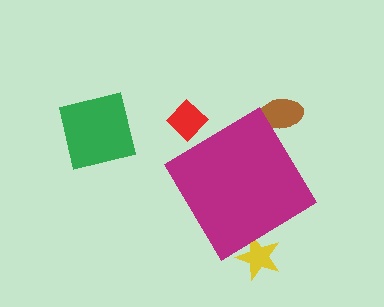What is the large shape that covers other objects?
A magenta diamond.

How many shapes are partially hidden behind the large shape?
3 shapes are partially hidden.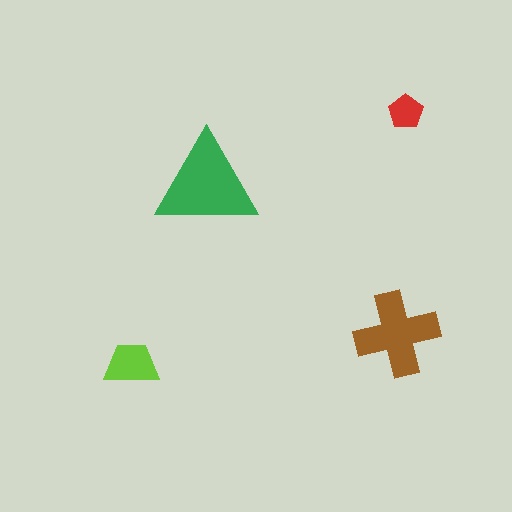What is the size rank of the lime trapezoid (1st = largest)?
3rd.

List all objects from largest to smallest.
The green triangle, the brown cross, the lime trapezoid, the red pentagon.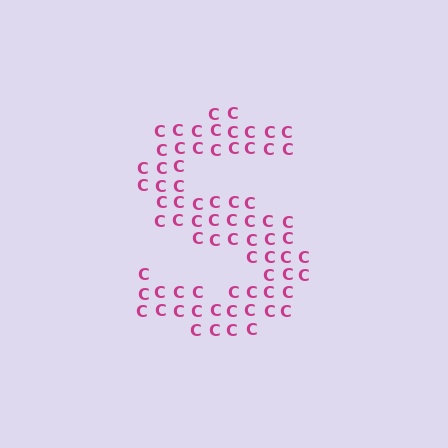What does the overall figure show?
The overall figure shows the letter S.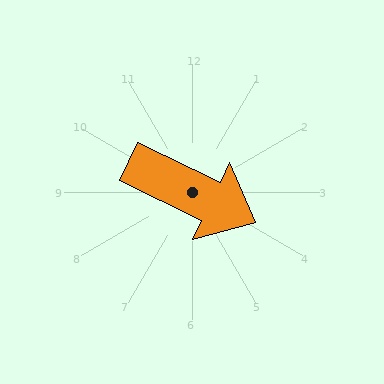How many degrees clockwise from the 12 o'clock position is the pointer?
Approximately 115 degrees.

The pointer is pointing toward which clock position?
Roughly 4 o'clock.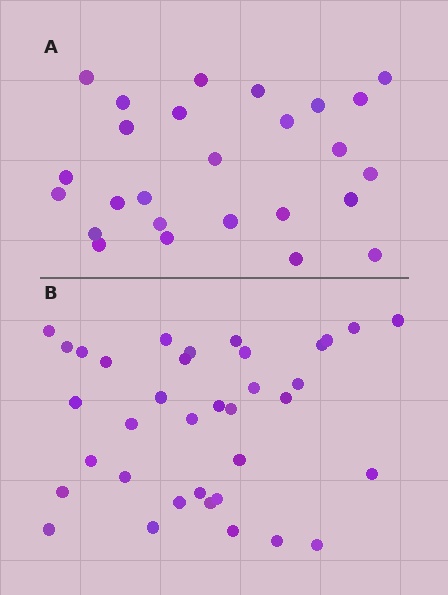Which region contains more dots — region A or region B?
Region B (the bottom region) has more dots.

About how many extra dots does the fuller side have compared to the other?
Region B has roughly 10 or so more dots than region A.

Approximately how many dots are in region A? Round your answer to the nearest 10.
About 30 dots. (The exact count is 26, which rounds to 30.)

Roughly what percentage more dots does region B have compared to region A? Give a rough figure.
About 40% more.